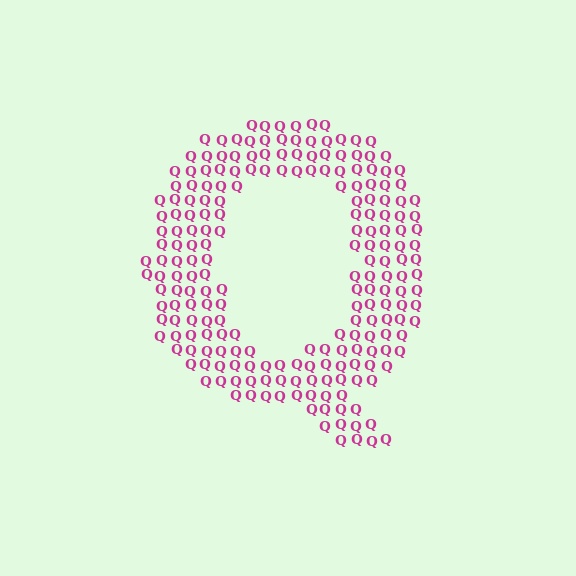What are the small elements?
The small elements are letter Q's.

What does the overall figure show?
The overall figure shows the letter Q.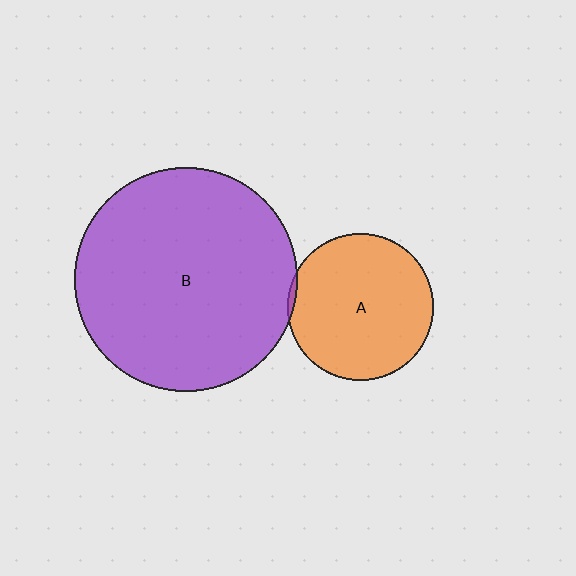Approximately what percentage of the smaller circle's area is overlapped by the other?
Approximately 5%.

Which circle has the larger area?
Circle B (purple).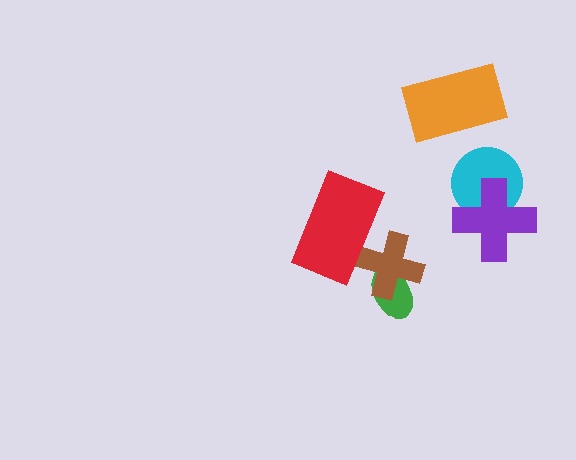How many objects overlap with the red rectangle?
1 object overlaps with the red rectangle.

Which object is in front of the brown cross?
The red rectangle is in front of the brown cross.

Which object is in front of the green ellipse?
The brown cross is in front of the green ellipse.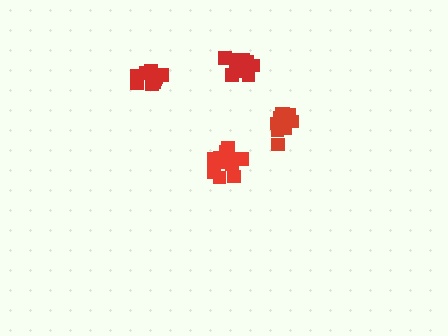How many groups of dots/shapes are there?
There are 4 groups.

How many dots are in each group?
Group 1: 14 dots, Group 2: 11 dots, Group 3: 9 dots, Group 4: 10 dots (44 total).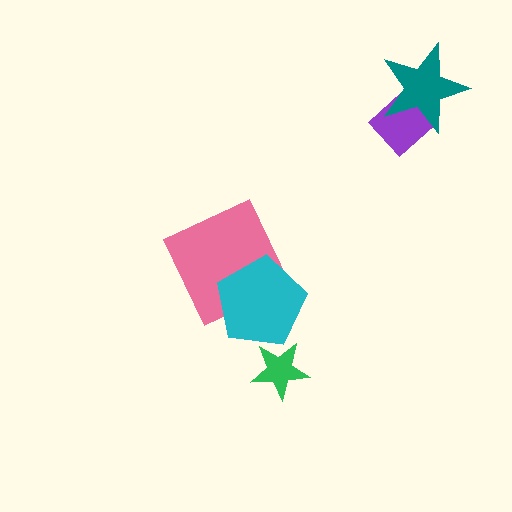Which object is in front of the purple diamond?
The teal star is in front of the purple diamond.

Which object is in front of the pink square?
The cyan pentagon is in front of the pink square.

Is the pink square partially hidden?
Yes, it is partially covered by another shape.